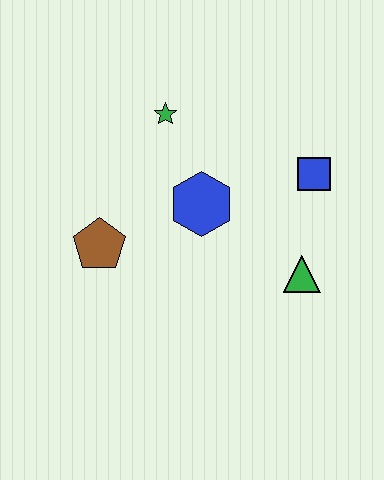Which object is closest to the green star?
The blue hexagon is closest to the green star.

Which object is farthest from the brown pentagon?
The blue square is farthest from the brown pentagon.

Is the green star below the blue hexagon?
No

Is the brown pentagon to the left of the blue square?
Yes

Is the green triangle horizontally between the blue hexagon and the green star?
No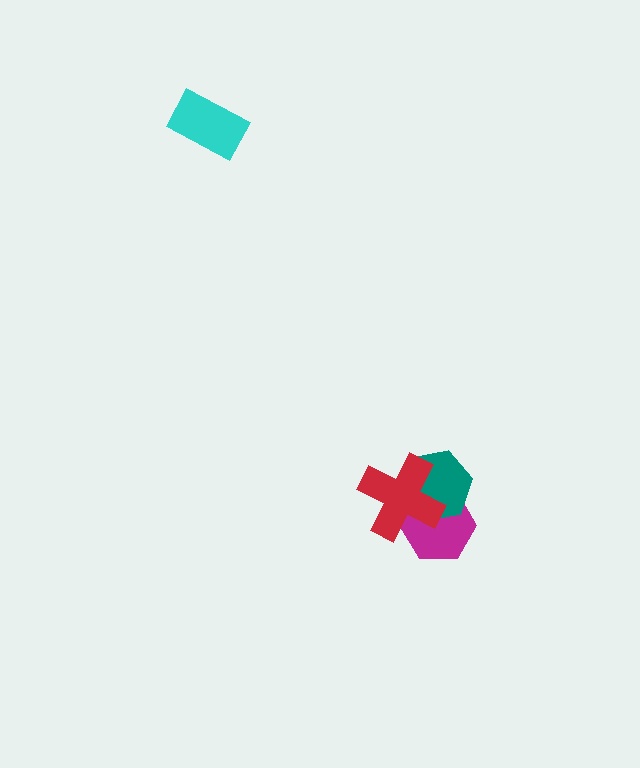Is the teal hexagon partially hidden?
Yes, it is partially covered by another shape.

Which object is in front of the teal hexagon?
The red cross is in front of the teal hexagon.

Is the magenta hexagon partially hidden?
Yes, it is partially covered by another shape.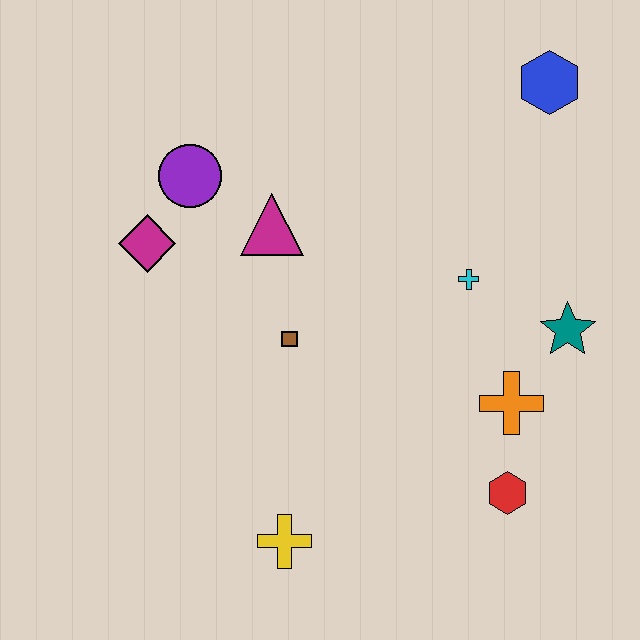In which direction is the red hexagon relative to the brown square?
The red hexagon is to the right of the brown square.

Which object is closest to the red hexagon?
The orange cross is closest to the red hexagon.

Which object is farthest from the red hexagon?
The purple circle is farthest from the red hexagon.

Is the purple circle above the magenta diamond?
Yes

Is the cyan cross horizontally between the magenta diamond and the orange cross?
Yes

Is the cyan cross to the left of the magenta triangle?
No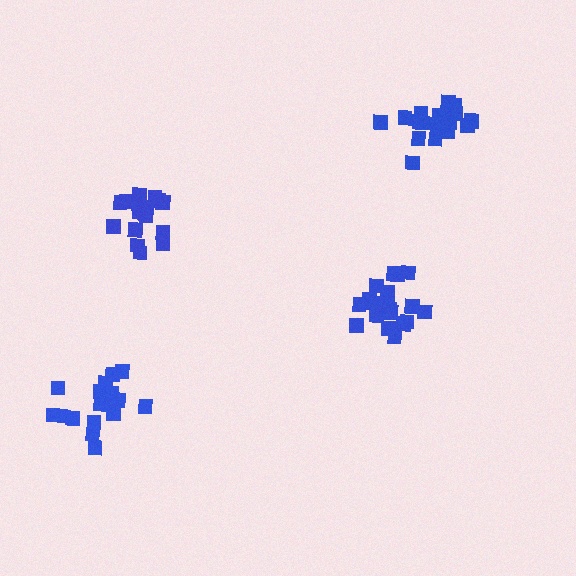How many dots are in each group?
Group 1: 21 dots, Group 2: 20 dots, Group 3: 19 dots, Group 4: 17 dots (77 total).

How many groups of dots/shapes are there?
There are 4 groups.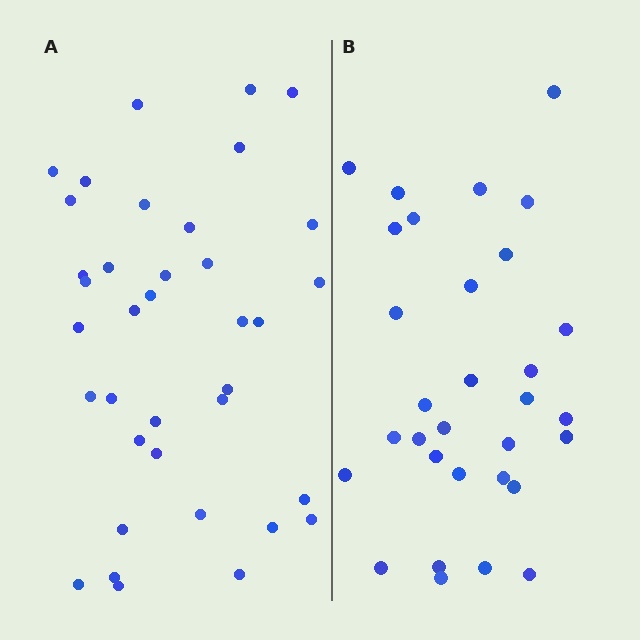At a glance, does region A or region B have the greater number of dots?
Region A (the left region) has more dots.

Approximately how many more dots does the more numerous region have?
Region A has about 6 more dots than region B.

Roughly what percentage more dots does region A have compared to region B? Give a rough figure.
About 20% more.